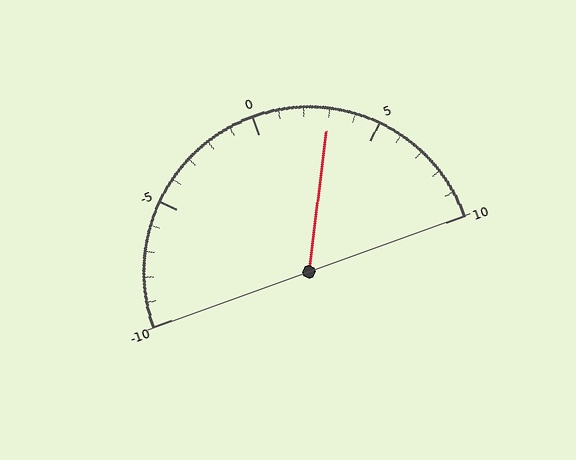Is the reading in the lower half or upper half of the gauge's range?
The reading is in the upper half of the range (-10 to 10).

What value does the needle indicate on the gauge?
The needle indicates approximately 3.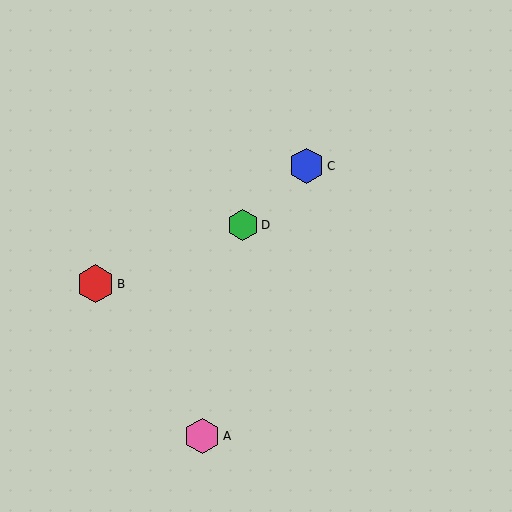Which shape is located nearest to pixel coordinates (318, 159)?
The blue hexagon (labeled C) at (306, 166) is nearest to that location.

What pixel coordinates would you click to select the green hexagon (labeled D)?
Click at (243, 225) to select the green hexagon D.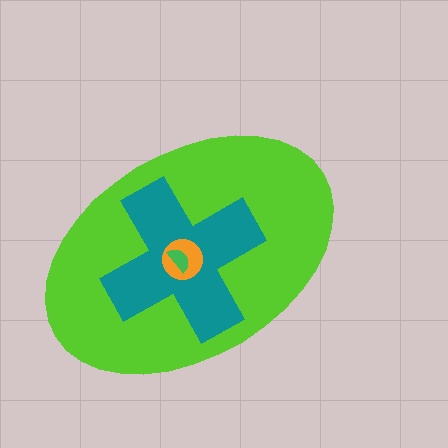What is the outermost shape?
The lime ellipse.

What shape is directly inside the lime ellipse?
The teal cross.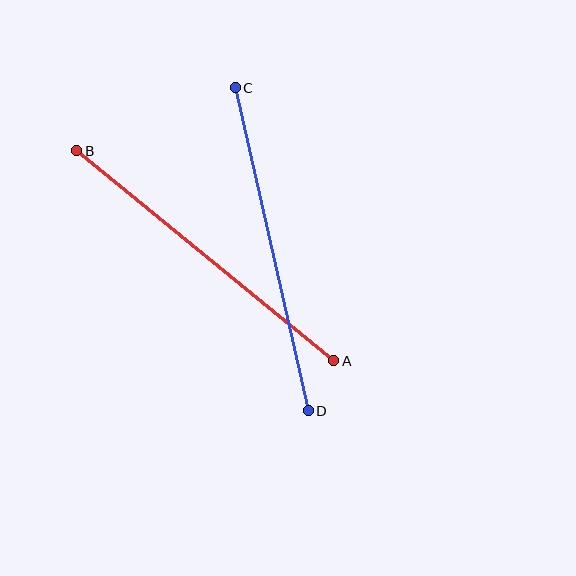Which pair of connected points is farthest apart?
Points A and B are farthest apart.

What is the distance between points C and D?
The distance is approximately 331 pixels.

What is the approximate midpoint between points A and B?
The midpoint is at approximately (205, 256) pixels.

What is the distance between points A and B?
The distance is approximately 332 pixels.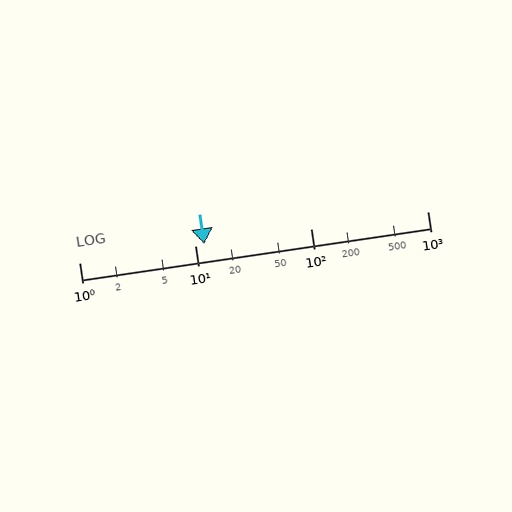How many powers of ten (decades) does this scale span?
The scale spans 3 decades, from 1 to 1000.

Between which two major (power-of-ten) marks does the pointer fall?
The pointer is between 10 and 100.